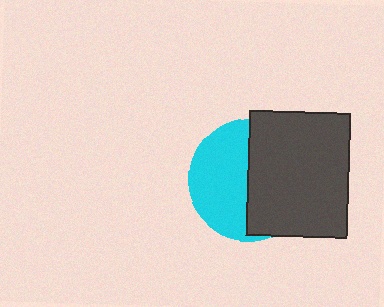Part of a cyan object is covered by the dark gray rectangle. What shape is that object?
It is a circle.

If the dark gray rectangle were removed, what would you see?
You would see the complete cyan circle.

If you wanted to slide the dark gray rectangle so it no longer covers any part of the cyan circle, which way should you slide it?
Slide it right — that is the most direct way to separate the two shapes.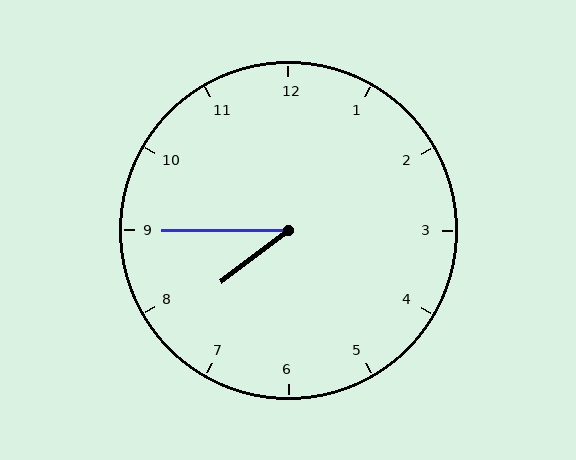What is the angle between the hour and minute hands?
Approximately 38 degrees.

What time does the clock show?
7:45.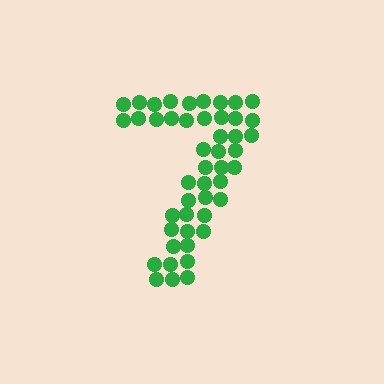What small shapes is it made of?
It is made of small circles.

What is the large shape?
The large shape is the digit 7.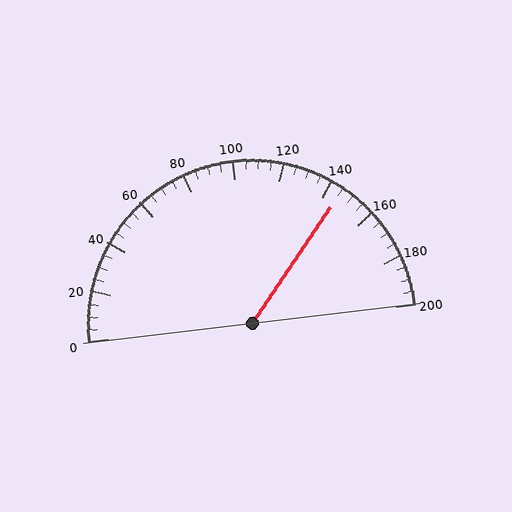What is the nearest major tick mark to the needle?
The nearest major tick mark is 140.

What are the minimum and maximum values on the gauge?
The gauge ranges from 0 to 200.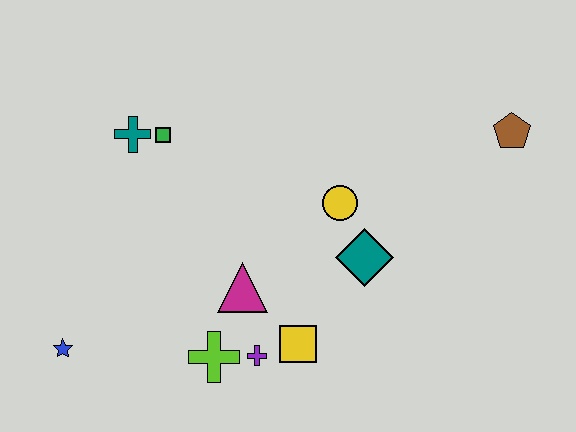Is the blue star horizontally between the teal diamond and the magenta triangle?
No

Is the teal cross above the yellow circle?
Yes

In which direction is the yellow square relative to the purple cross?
The yellow square is to the right of the purple cross.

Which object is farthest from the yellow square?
The brown pentagon is farthest from the yellow square.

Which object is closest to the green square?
The teal cross is closest to the green square.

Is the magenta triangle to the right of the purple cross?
No